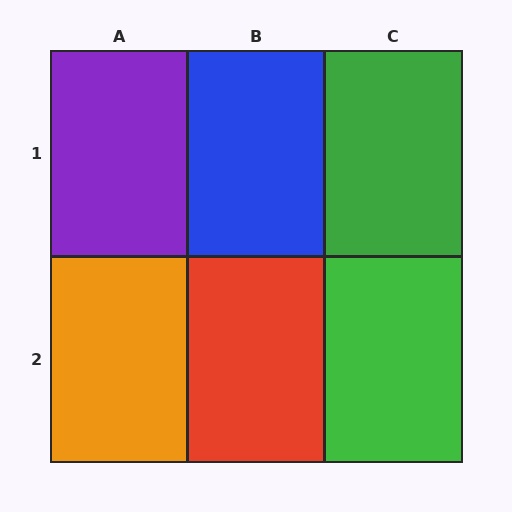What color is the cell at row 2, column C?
Green.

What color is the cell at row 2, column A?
Orange.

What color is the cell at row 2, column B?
Red.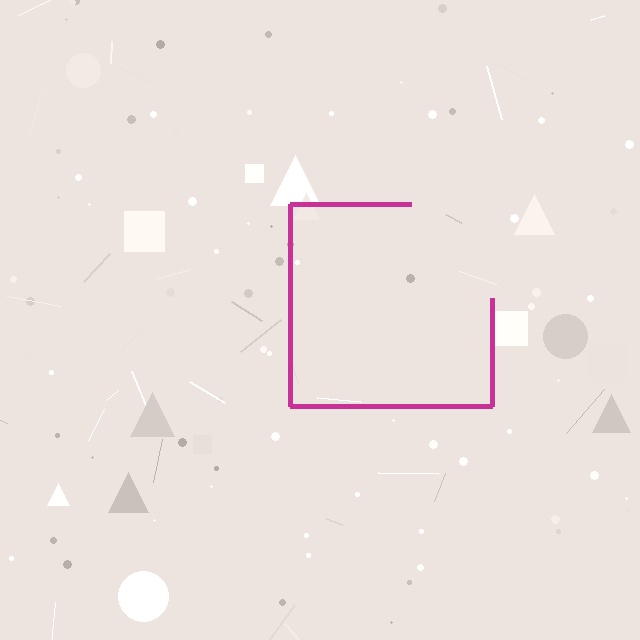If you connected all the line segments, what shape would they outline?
They would outline a square.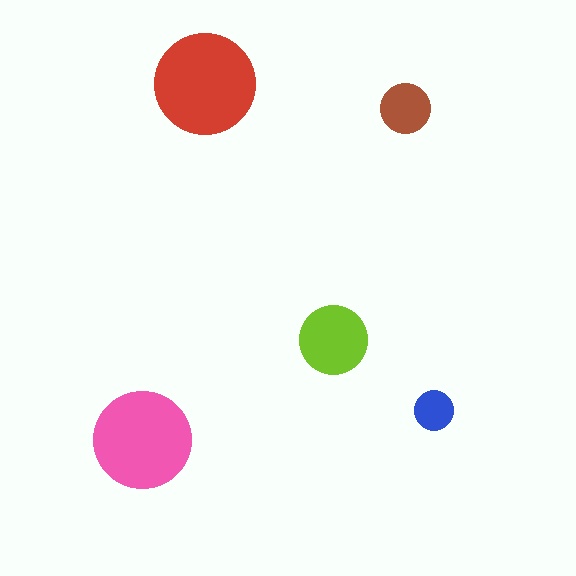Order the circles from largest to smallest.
the red one, the pink one, the lime one, the brown one, the blue one.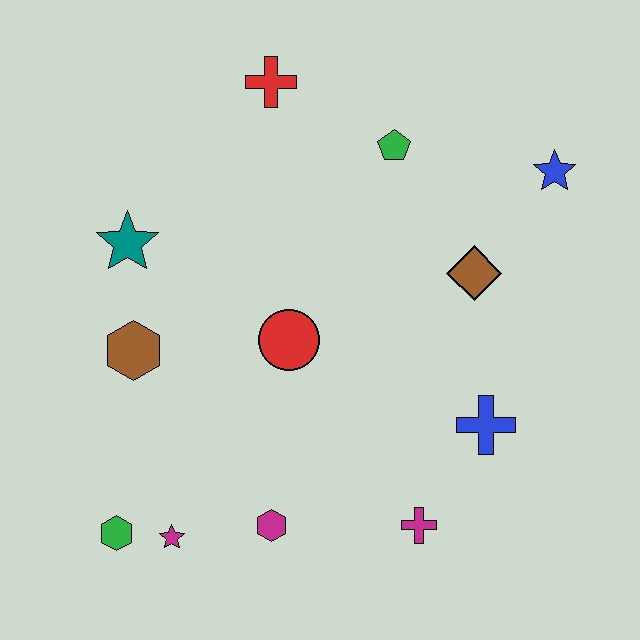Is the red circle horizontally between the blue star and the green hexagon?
Yes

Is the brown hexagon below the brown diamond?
Yes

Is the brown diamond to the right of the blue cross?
No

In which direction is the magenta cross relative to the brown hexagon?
The magenta cross is to the right of the brown hexagon.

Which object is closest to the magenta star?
The green hexagon is closest to the magenta star.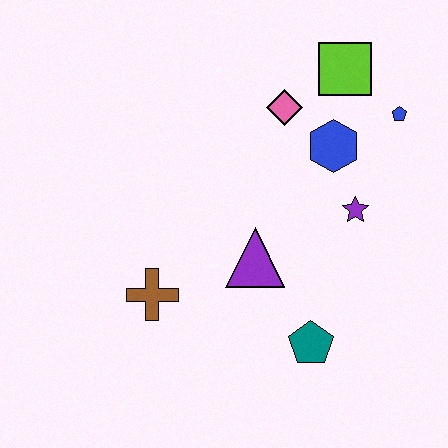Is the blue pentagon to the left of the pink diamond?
No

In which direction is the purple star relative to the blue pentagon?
The purple star is below the blue pentagon.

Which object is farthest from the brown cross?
The blue pentagon is farthest from the brown cross.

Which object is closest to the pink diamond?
The blue hexagon is closest to the pink diamond.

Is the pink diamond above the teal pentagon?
Yes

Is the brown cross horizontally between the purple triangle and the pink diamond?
No